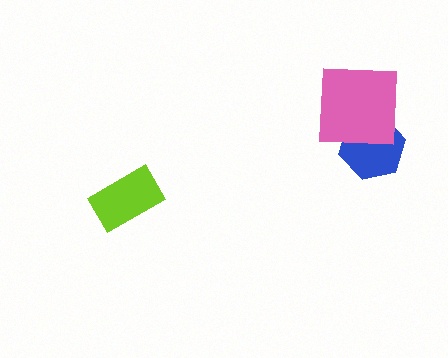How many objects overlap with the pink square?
1 object overlaps with the pink square.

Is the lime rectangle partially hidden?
No, no other shape covers it.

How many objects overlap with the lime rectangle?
0 objects overlap with the lime rectangle.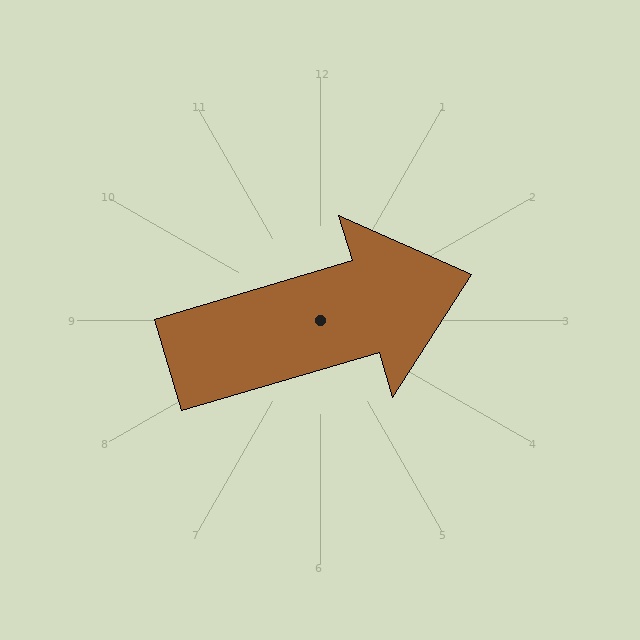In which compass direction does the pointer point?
East.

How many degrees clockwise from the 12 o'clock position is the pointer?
Approximately 73 degrees.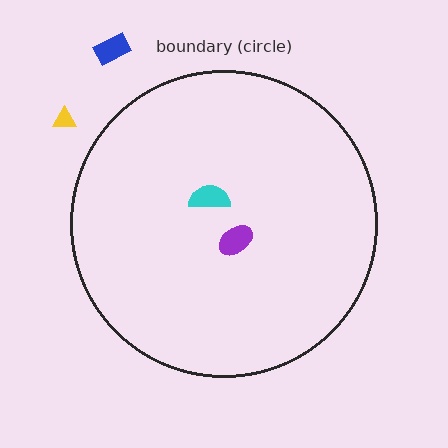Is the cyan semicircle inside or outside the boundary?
Inside.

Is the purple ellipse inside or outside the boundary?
Inside.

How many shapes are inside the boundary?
2 inside, 2 outside.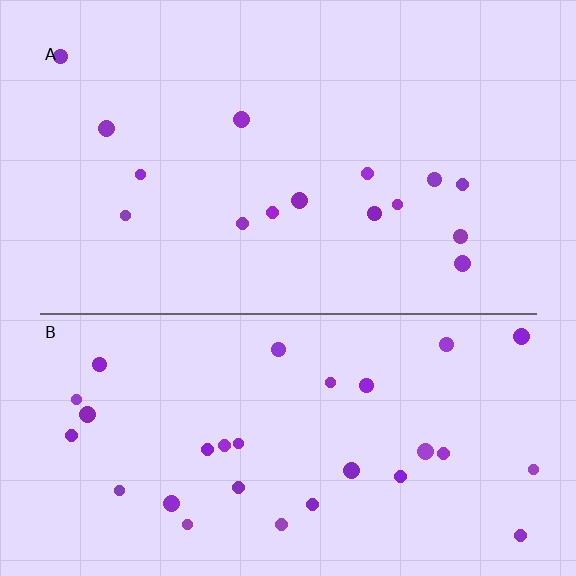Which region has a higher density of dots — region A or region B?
B (the bottom).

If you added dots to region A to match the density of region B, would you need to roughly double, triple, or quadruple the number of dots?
Approximately double.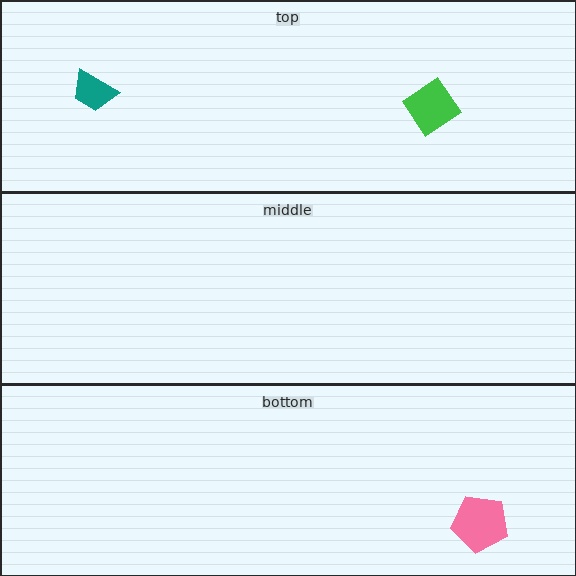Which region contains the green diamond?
The top region.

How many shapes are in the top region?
2.